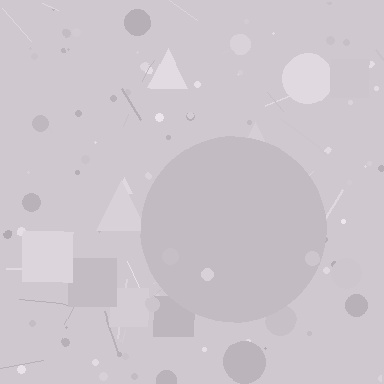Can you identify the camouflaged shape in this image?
The camouflaged shape is a circle.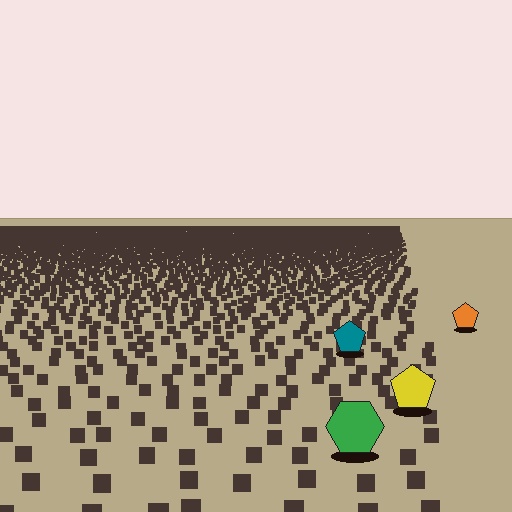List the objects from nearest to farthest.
From nearest to farthest: the green hexagon, the yellow pentagon, the teal pentagon, the orange pentagon.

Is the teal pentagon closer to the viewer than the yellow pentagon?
No. The yellow pentagon is closer — you can tell from the texture gradient: the ground texture is coarser near it.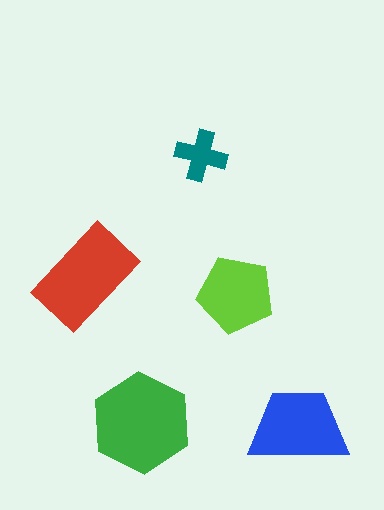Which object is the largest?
The green hexagon.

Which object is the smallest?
The teal cross.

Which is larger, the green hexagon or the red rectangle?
The green hexagon.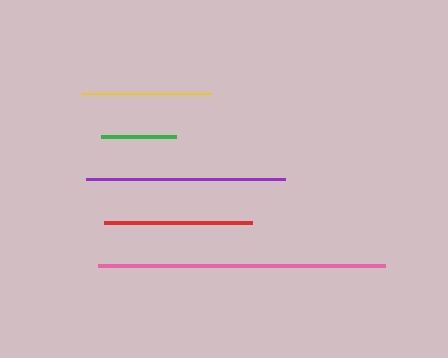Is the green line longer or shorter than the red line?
The red line is longer than the green line.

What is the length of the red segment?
The red segment is approximately 148 pixels long.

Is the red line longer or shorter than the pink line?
The pink line is longer than the red line.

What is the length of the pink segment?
The pink segment is approximately 288 pixels long.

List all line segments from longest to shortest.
From longest to shortest: pink, purple, red, yellow, green.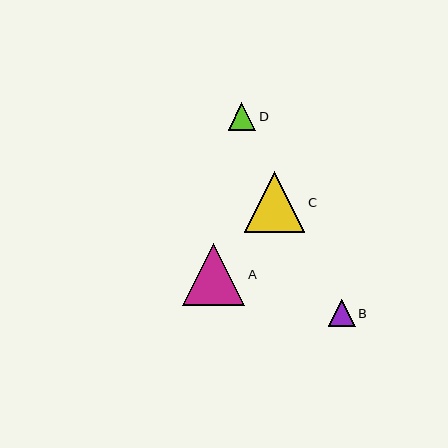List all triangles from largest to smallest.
From largest to smallest: A, C, D, B.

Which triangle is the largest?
Triangle A is the largest with a size of approximately 62 pixels.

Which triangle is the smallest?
Triangle B is the smallest with a size of approximately 27 pixels.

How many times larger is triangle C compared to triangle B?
Triangle C is approximately 2.2 times the size of triangle B.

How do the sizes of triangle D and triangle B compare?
Triangle D and triangle B are approximately the same size.